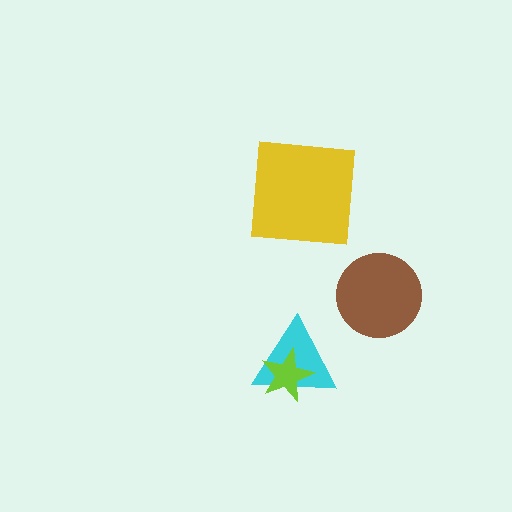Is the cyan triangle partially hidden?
Yes, it is partially covered by another shape.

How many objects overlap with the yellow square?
0 objects overlap with the yellow square.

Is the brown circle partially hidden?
No, no other shape covers it.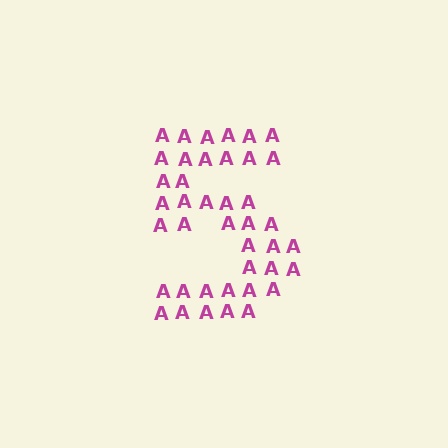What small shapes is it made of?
It is made of small letter A's.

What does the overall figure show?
The overall figure shows the digit 5.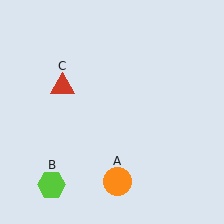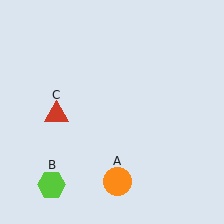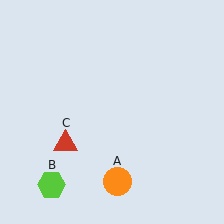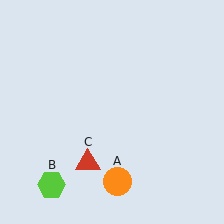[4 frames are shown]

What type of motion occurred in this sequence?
The red triangle (object C) rotated counterclockwise around the center of the scene.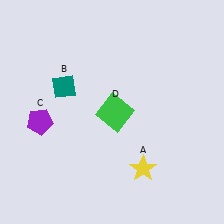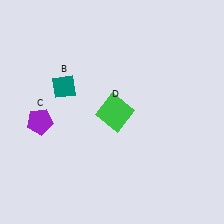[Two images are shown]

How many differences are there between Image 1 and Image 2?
There is 1 difference between the two images.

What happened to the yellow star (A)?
The yellow star (A) was removed in Image 2. It was in the bottom-right area of Image 1.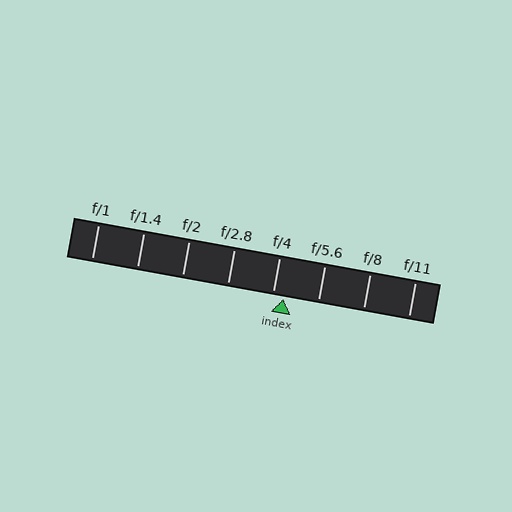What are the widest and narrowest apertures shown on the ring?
The widest aperture shown is f/1 and the narrowest is f/11.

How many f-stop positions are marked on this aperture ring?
There are 8 f-stop positions marked.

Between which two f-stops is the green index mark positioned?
The index mark is between f/4 and f/5.6.